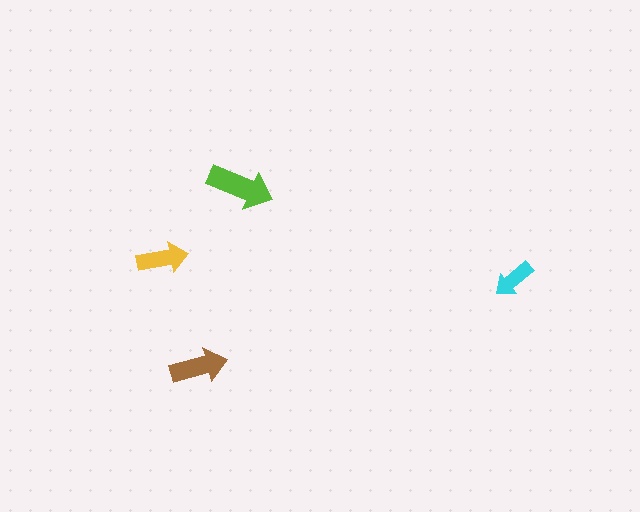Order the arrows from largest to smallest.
the lime one, the brown one, the yellow one, the cyan one.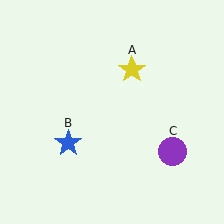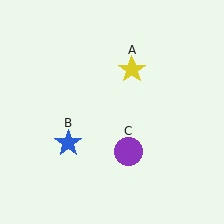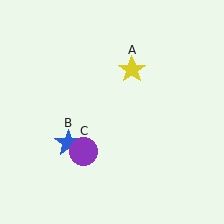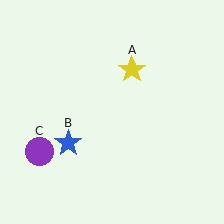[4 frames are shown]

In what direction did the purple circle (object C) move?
The purple circle (object C) moved left.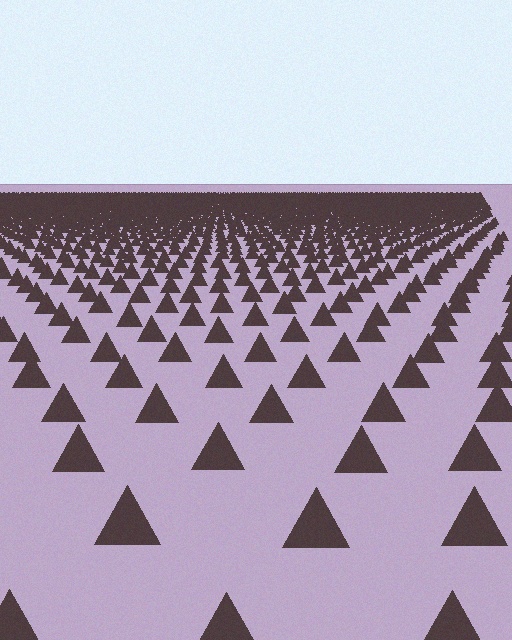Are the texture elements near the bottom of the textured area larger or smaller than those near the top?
Larger. Near the bottom, elements are closer to the viewer and appear at a bigger on-screen size.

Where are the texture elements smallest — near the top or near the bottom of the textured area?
Near the top.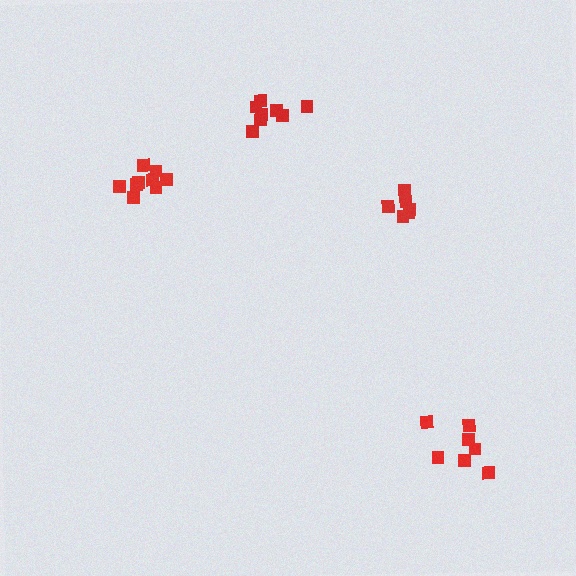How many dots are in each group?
Group 1: 8 dots, Group 2: 6 dots, Group 3: 7 dots, Group 4: 9 dots (30 total).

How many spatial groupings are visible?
There are 4 spatial groupings.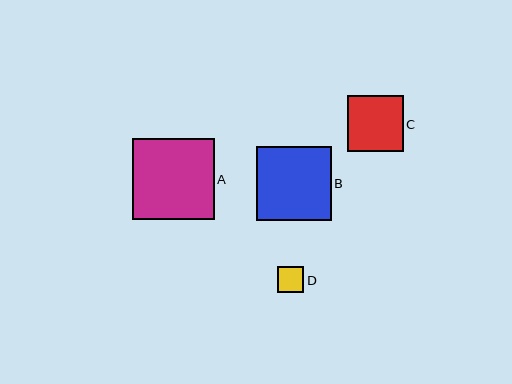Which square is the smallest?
Square D is the smallest with a size of approximately 26 pixels.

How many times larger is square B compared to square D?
Square B is approximately 2.8 times the size of square D.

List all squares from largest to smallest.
From largest to smallest: A, B, C, D.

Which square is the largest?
Square A is the largest with a size of approximately 81 pixels.